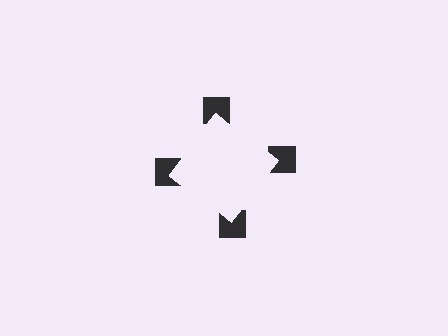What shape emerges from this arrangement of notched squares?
An illusory square — its edges are inferred from the aligned wedge cuts in the notched squares, not physically drawn.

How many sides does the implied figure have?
4 sides.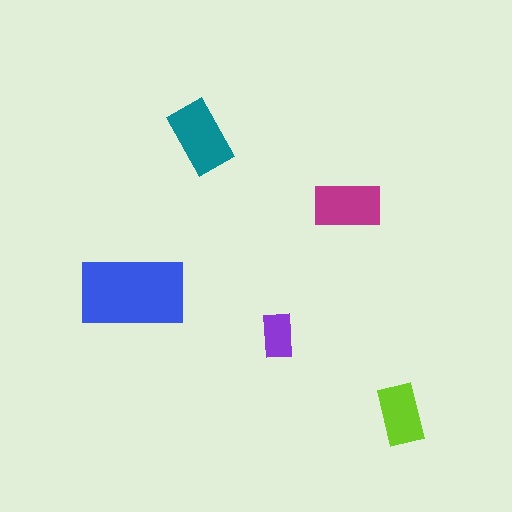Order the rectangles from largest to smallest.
the blue one, the teal one, the magenta one, the lime one, the purple one.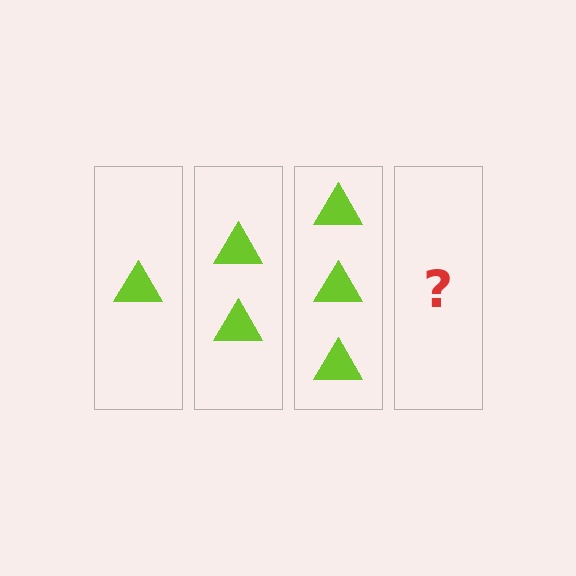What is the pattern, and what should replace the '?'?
The pattern is that each step adds one more triangle. The '?' should be 4 triangles.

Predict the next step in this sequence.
The next step is 4 triangles.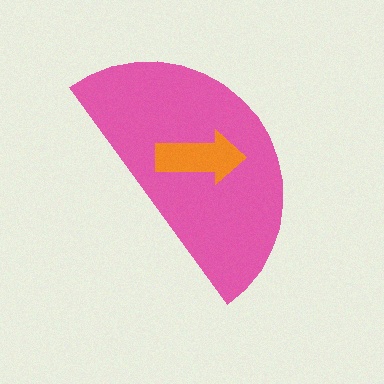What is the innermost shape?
The orange arrow.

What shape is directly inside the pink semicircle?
The orange arrow.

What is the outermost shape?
The pink semicircle.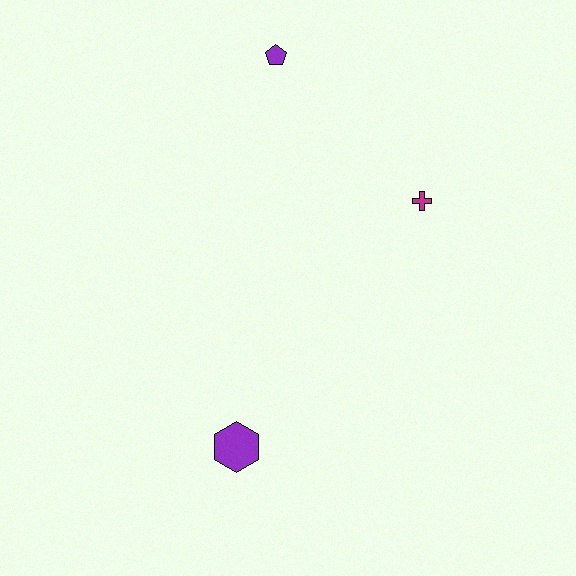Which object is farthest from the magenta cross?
The purple hexagon is farthest from the magenta cross.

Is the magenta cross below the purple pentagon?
Yes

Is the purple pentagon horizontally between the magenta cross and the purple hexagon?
Yes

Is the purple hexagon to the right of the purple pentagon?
No